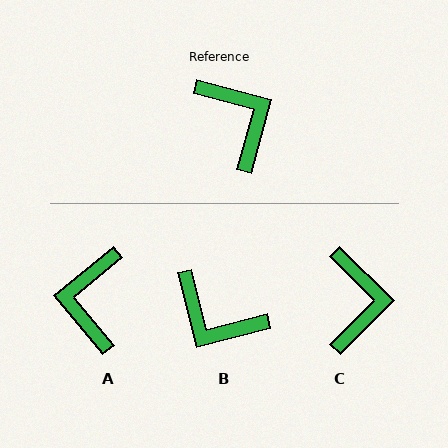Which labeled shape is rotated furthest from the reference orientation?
B, about 150 degrees away.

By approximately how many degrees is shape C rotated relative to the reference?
Approximately 30 degrees clockwise.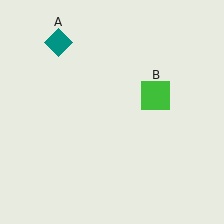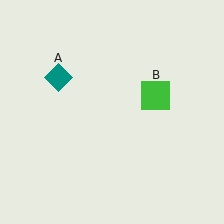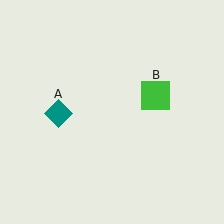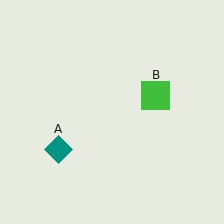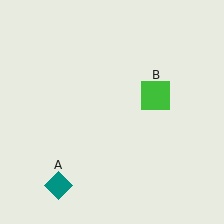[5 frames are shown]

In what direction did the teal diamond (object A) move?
The teal diamond (object A) moved down.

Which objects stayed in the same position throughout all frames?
Green square (object B) remained stationary.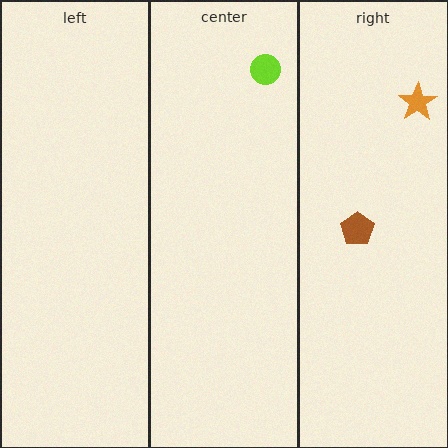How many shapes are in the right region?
2.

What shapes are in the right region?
The brown pentagon, the orange star.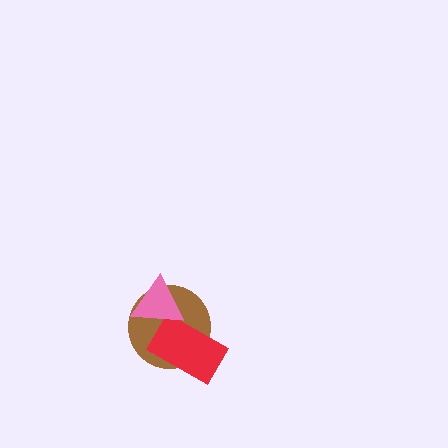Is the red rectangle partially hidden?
Yes, it is partially covered by another shape.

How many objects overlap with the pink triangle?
2 objects overlap with the pink triangle.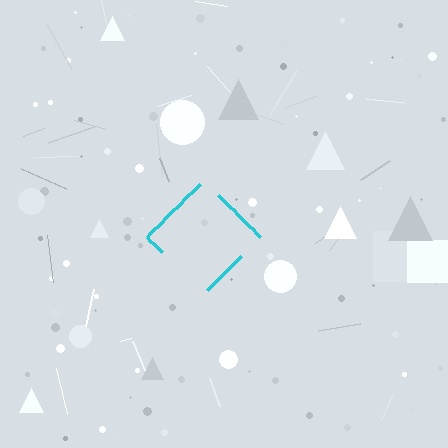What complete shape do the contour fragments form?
The contour fragments form a diamond.